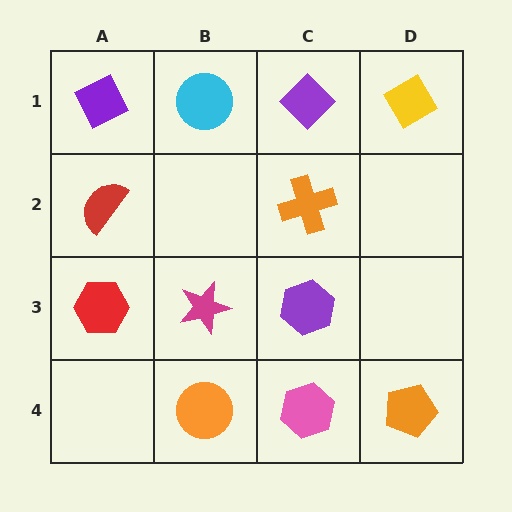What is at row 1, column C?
A purple diamond.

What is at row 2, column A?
A red semicircle.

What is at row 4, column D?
An orange pentagon.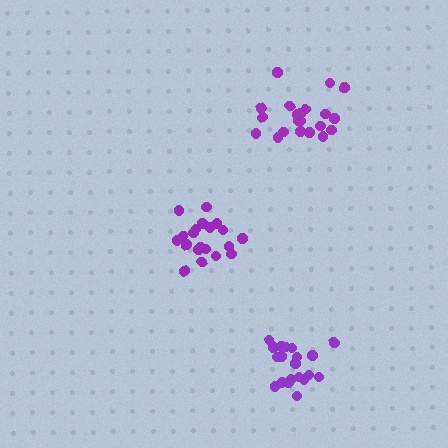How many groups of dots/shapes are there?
There are 3 groups.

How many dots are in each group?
Group 1: 21 dots, Group 2: 20 dots, Group 3: 20 dots (61 total).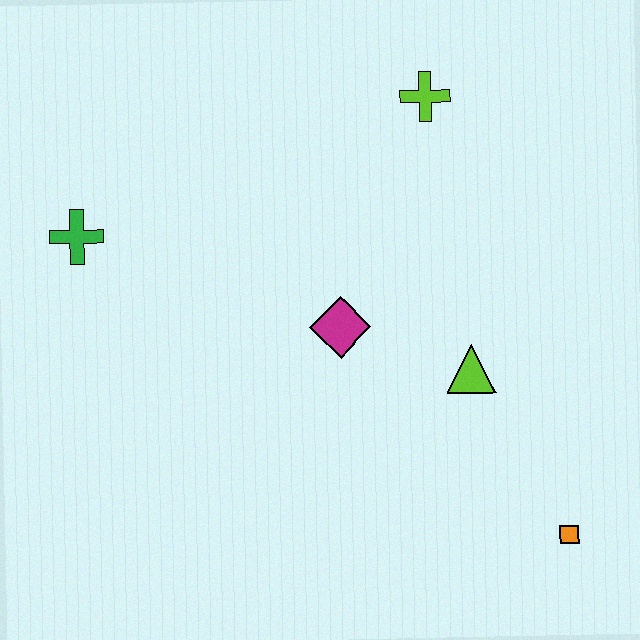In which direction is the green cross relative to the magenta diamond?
The green cross is to the left of the magenta diamond.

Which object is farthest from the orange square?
The green cross is farthest from the orange square.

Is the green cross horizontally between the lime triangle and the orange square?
No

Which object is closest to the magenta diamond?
The lime triangle is closest to the magenta diamond.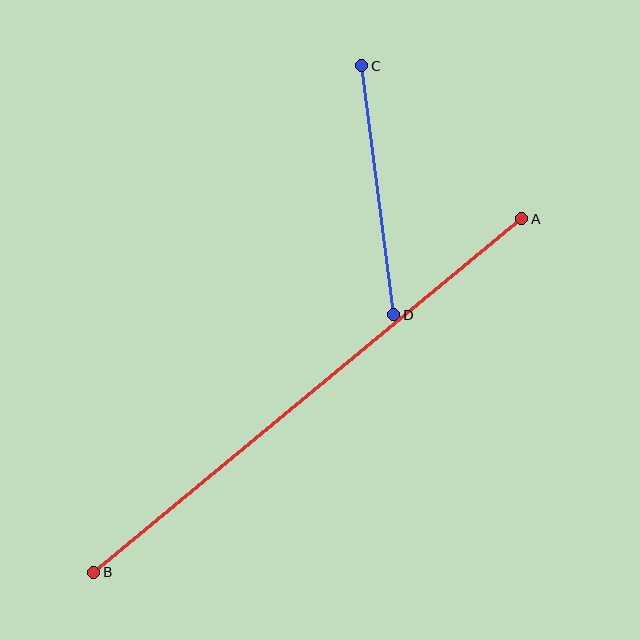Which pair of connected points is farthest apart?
Points A and B are farthest apart.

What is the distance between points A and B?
The distance is approximately 555 pixels.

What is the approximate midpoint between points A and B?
The midpoint is at approximately (308, 395) pixels.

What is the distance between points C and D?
The distance is approximately 251 pixels.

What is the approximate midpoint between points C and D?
The midpoint is at approximately (378, 190) pixels.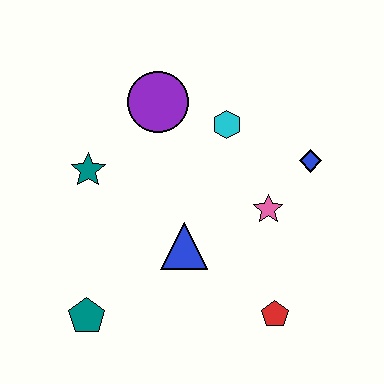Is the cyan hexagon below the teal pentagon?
No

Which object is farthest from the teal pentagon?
The blue diamond is farthest from the teal pentagon.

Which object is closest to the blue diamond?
The pink star is closest to the blue diamond.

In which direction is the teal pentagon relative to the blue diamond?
The teal pentagon is to the left of the blue diamond.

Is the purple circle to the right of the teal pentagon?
Yes